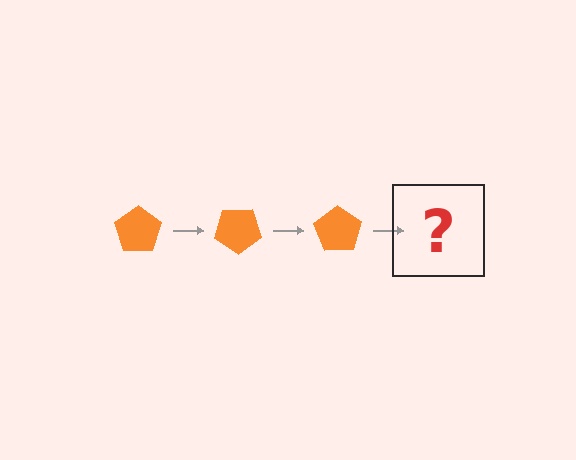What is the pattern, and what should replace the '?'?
The pattern is that the pentagon rotates 35 degrees each step. The '?' should be an orange pentagon rotated 105 degrees.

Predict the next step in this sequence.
The next step is an orange pentagon rotated 105 degrees.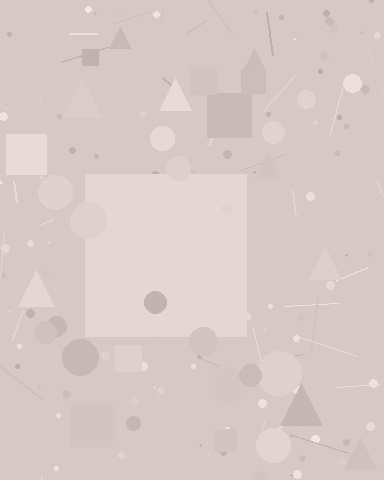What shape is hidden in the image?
A square is hidden in the image.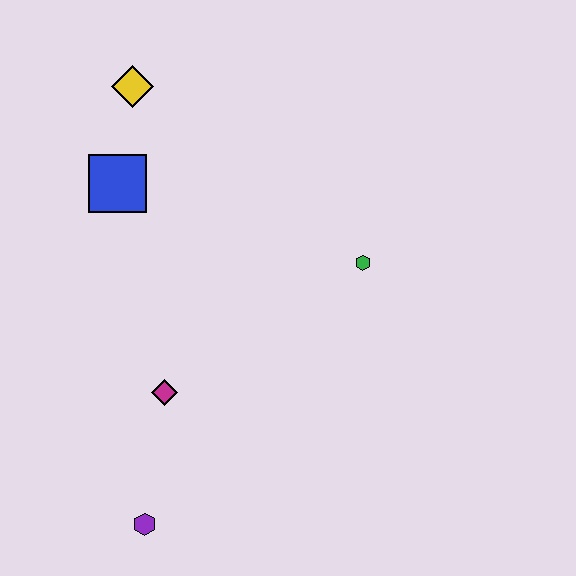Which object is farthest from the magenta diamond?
The yellow diamond is farthest from the magenta diamond.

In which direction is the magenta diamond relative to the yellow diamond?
The magenta diamond is below the yellow diamond.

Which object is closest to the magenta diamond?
The purple hexagon is closest to the magenta diamond.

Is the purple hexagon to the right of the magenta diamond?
No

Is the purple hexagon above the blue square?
No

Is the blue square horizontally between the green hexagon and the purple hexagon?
No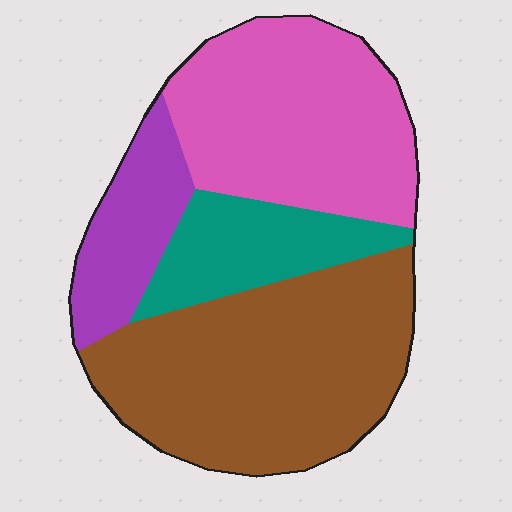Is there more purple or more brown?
Brown.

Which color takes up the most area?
Brown, at roughly 40%.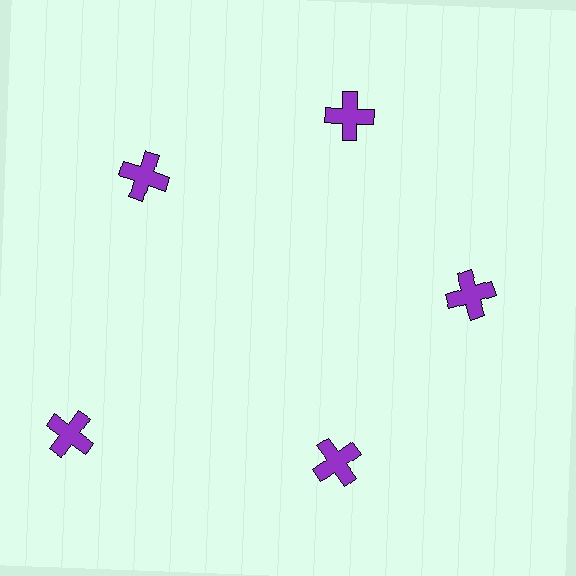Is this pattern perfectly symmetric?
No. The 5 purple crosses are arranged in a ring, but one element near the 8 o'clock position is pushed outward from the center, breaking the 5-fold rotational symmetry.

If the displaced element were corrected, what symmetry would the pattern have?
It would have 5-fold rotational symmetry — the pattern would map onto itself every 72 degrees.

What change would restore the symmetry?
The symmetry would be restored by moving it inward, back onto the ring so that all 5 crosses sit at equal angles and equal distance from the center.